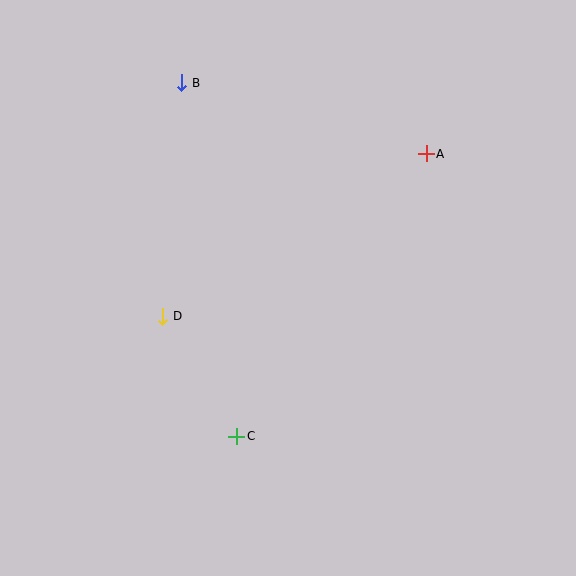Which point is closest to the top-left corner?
Point B is closest to the top-left corner.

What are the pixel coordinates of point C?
Point C is at (237, 436).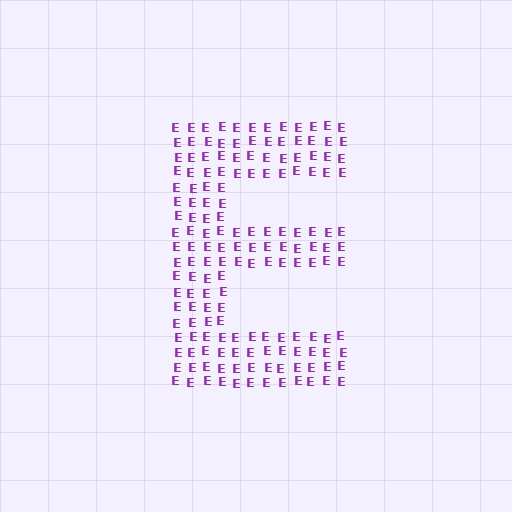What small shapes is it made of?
It is made of small letter E's.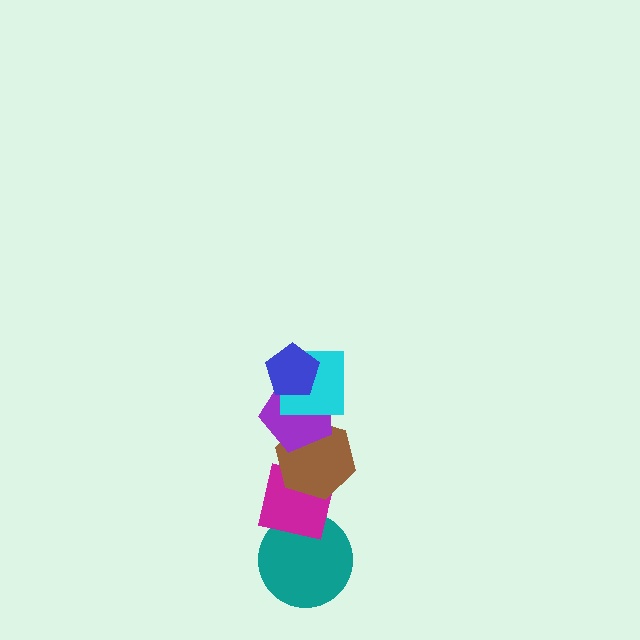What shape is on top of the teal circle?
The magenta square is on top of the teal circle.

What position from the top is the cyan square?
The cyan square is 2nd from the top.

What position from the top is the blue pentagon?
The blue pentagon is 1st from the top.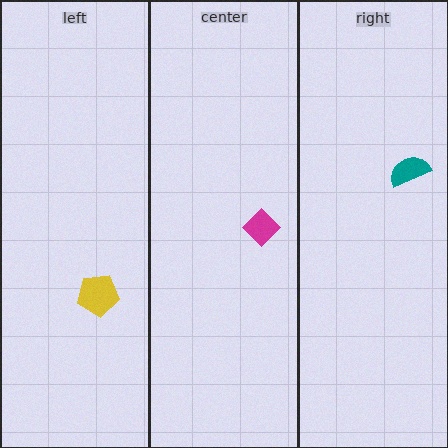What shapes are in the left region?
The yellow pentagon.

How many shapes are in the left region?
1.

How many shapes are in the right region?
1.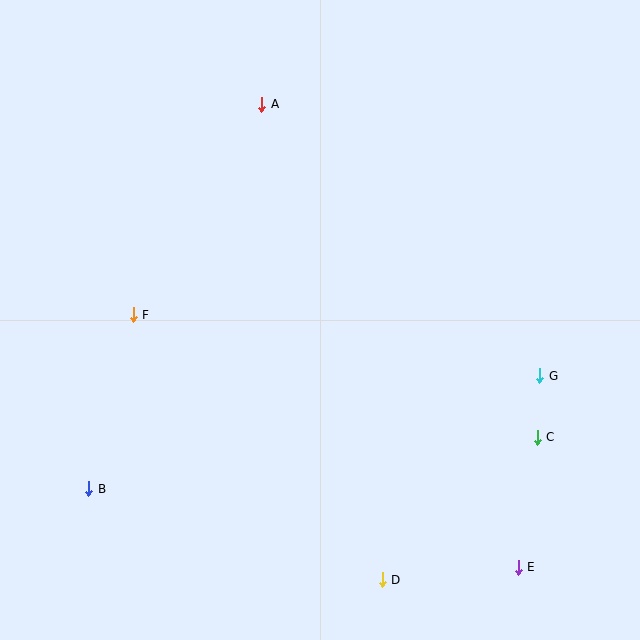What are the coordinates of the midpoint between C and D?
The midpoint between C and D is at (460, 508).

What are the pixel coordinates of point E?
Point E is at (518, 567).